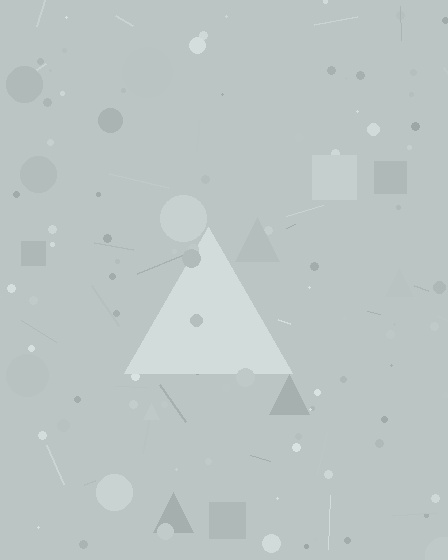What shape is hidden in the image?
A triangle is hidden in the image.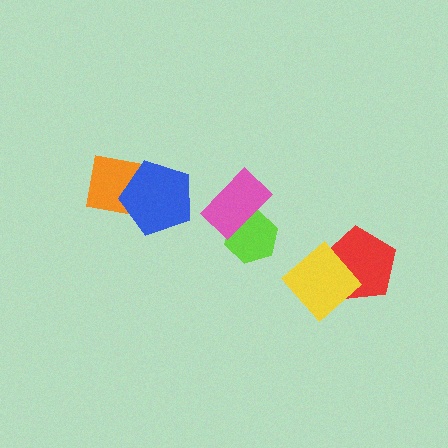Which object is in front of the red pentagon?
The yellow diamond is in front of the red pentagon.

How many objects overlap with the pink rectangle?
1 object overlaps with the pink rectangle.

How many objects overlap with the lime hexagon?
1 object overlaps with the lime hexagon.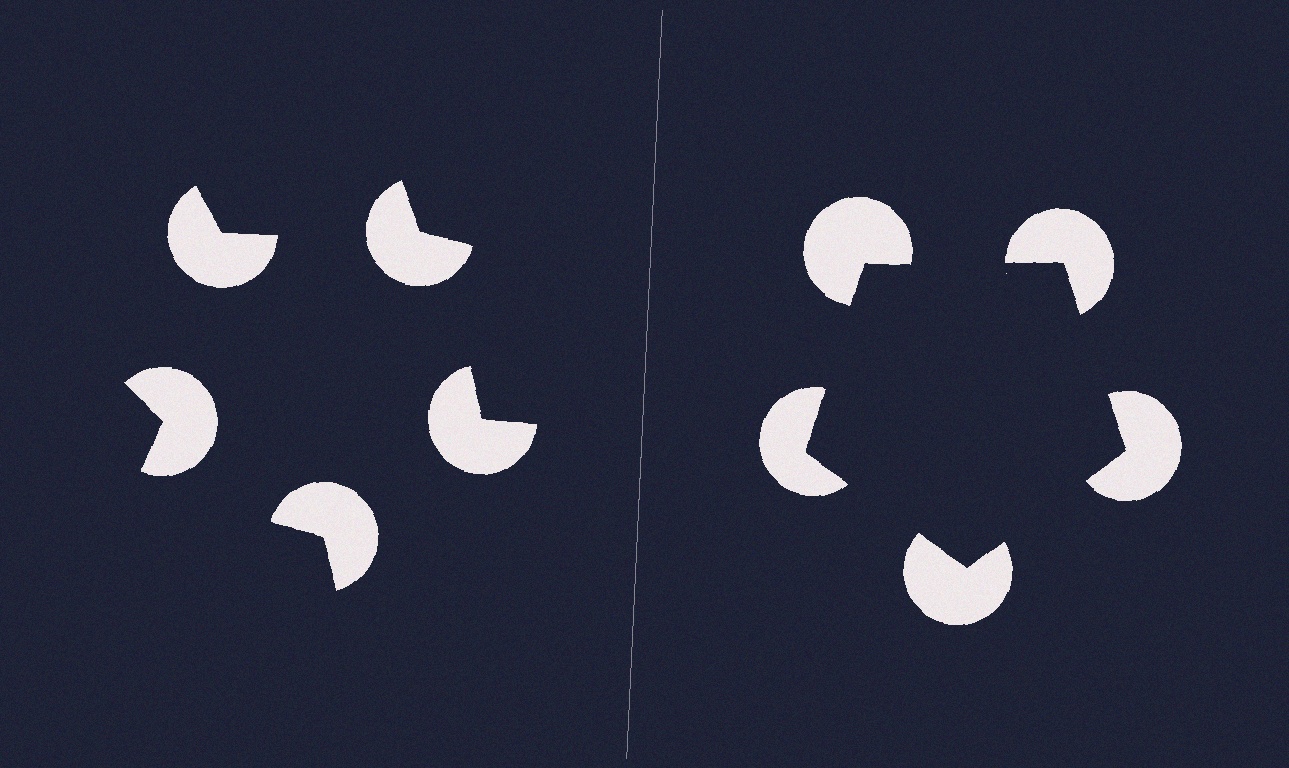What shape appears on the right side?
An illusory pentagon.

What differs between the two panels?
The pac-man discs are positioned identically on both sides; only the wedge orientations differ. On the right they align to a pentagon; on the left they are misaligned.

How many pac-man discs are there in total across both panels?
10 — 5 on each side.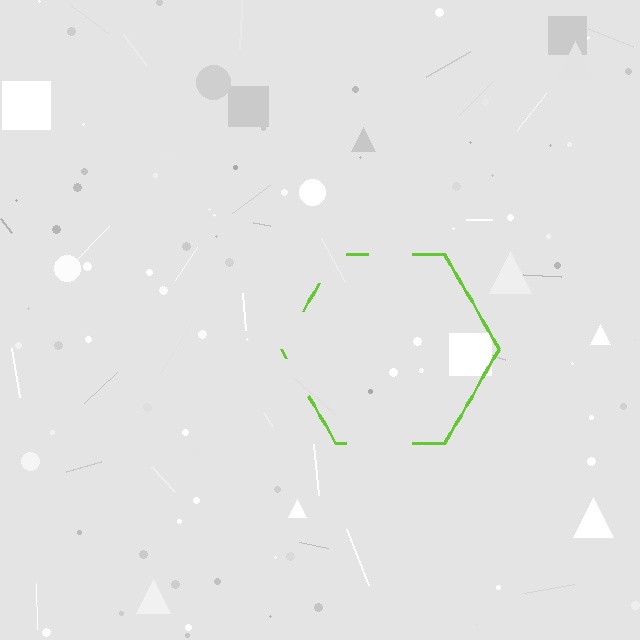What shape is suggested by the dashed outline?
The dashed outline suggests a hexagon.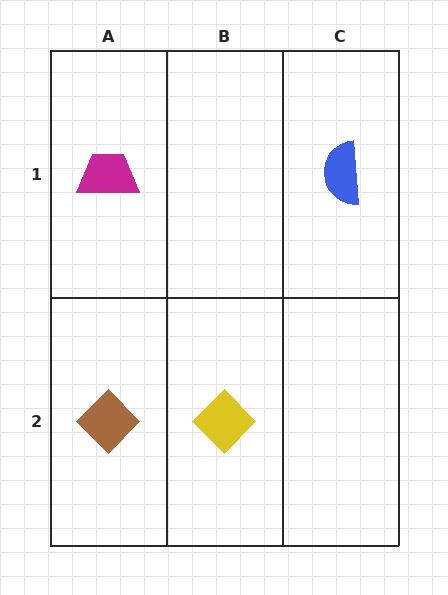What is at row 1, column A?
A magenta trapezoid.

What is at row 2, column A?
A brown diamond.